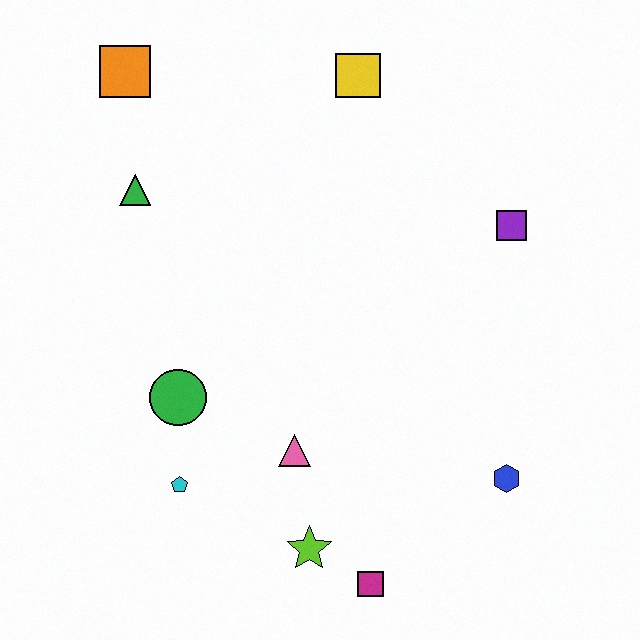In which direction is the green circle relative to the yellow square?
The green circle is below the yellow square.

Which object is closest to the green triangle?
The orange square is closest to the green triangle.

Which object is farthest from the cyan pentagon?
The yellow square is farthest from the cyan pentagon.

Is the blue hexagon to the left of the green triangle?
No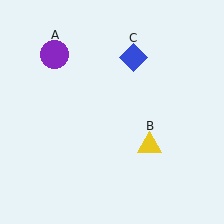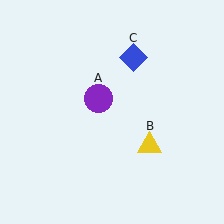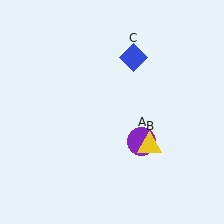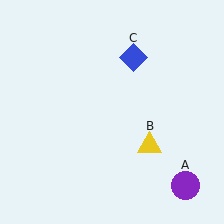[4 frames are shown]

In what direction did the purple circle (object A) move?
The purple circle (object A) moved down and to the right.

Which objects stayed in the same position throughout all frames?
Yellow triangle (object B) and blue diamond (object C) remained stationary.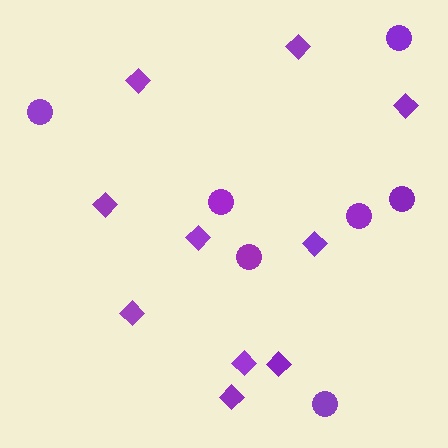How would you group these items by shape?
There are 2 groups: one group of diamonds (10) and one group of circles (7).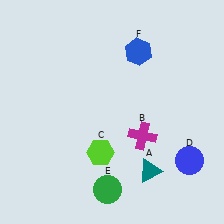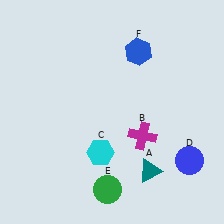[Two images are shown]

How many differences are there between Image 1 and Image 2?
There is 1 difference between the two images.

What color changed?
The hexagon (C) changed from lime in Image 1 to cyan in Image 2.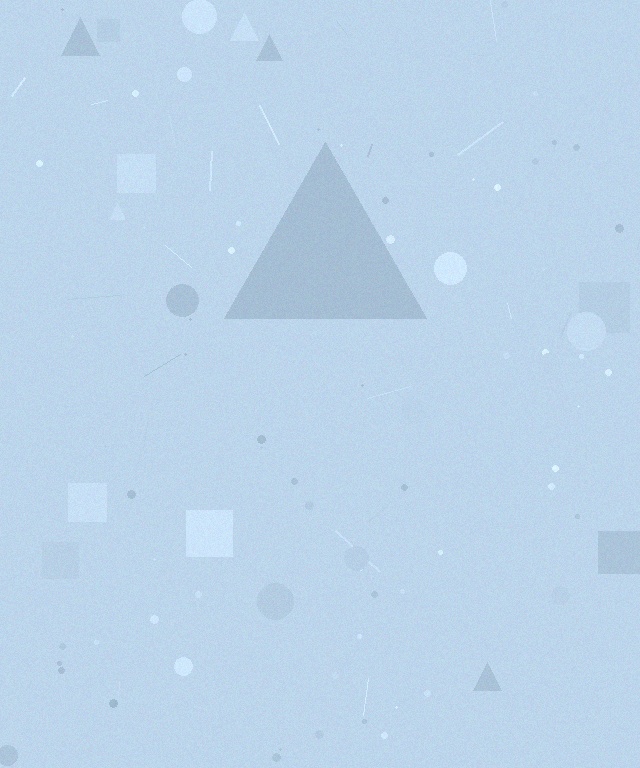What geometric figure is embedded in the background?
A triangle is embedded in the background.